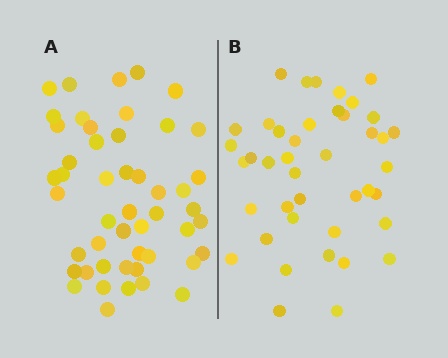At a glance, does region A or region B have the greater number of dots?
Region A (the left region) has more dots.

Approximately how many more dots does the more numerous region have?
Region A has roughly 8 or so more dots than region B.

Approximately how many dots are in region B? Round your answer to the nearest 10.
About 40 dots. (The exact count is 42, which rounds to 40.)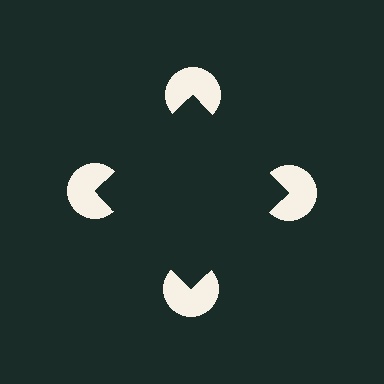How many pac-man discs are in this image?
There are 4 — one at each vertex of the illusory square.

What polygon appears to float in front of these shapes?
An illusory square — its edges are inferred from the aligned wedge cuts in the pac-man discs, not physically drawn.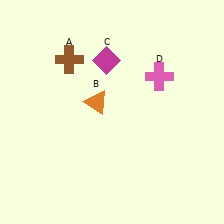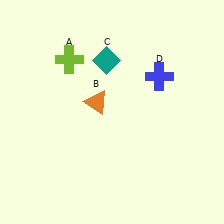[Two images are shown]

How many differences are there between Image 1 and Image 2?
There are 3 differences between the two images.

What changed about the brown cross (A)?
In Image 1, A is brown. In Image 2, it changed to lime.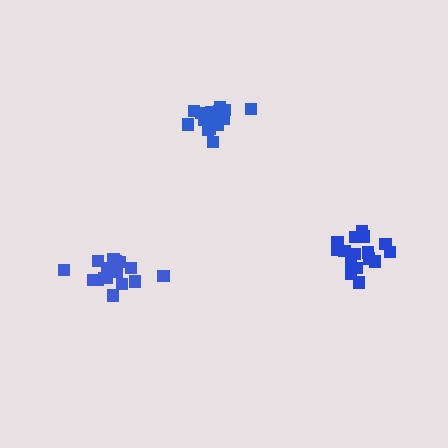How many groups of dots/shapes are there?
There are 3 groups.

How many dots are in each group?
Group 1: 16 dots, Group 2: 16 dots, Group 3: 17 dots (49 total).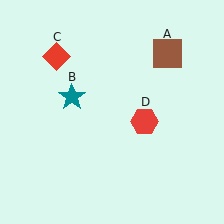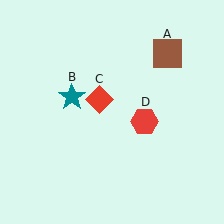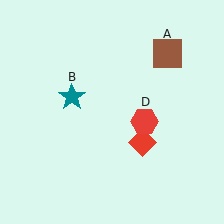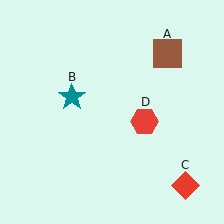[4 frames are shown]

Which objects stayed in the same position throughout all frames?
Brown square (object A) and teal star (object B) and red hexagon (object D) remained stationary.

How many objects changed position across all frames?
1 object changed position: red diamond (object C).